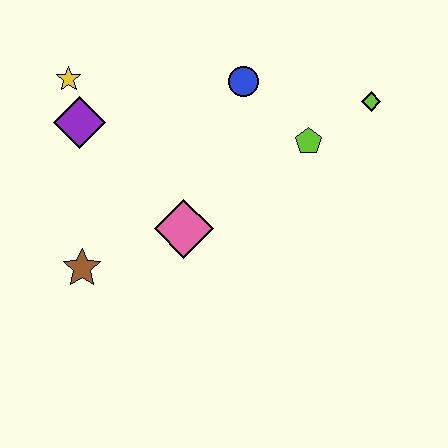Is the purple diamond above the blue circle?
No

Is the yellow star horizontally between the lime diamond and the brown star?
No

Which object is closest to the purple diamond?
The yellow star is closest to the purple diamond.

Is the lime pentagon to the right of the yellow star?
Yes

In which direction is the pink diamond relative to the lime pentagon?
The pink diamond is to the left of the lime pentagon.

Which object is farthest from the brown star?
The lime diamond is farthest from the brown star.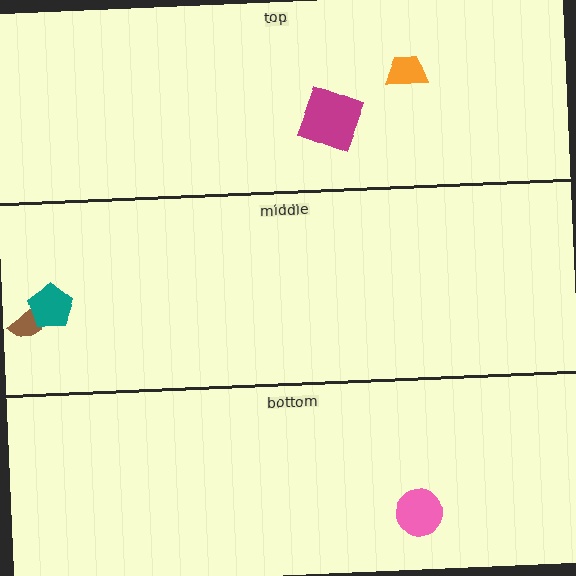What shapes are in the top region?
The orange trapezoid, the magenta square.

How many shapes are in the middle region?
2.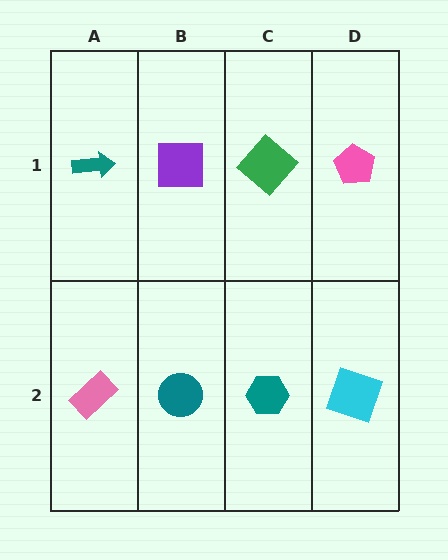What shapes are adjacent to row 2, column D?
A pink pentagon (row 1, column D), a teal hexagon (row 2, column C).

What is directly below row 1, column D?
A cyan square.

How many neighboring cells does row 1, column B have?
3.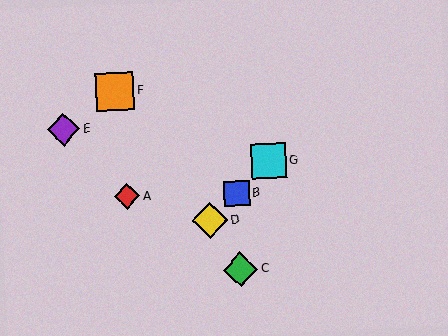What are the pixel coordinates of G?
Object G is at (269, 161).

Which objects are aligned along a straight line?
Objects B, D, G are aligned along a straight line.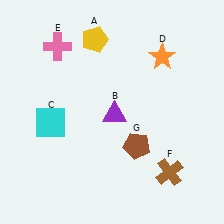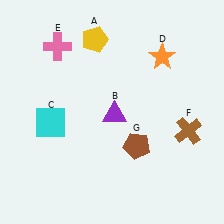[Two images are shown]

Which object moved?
The brown cross (F) moved up.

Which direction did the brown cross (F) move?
The brown cross (F) moved up.